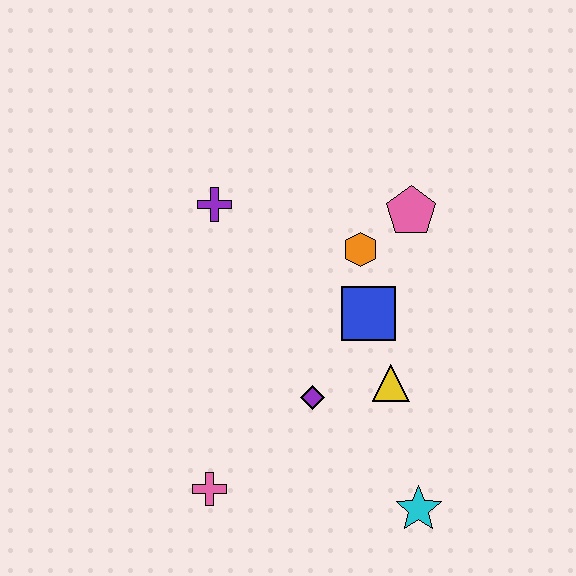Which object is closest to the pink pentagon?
The orange hexagon is closest to the pink pentagon.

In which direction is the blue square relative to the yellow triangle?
The blue square is above the yellow triangle.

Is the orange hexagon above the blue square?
Yes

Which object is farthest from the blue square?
The pink cross is farthest from the blue square.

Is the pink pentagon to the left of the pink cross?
No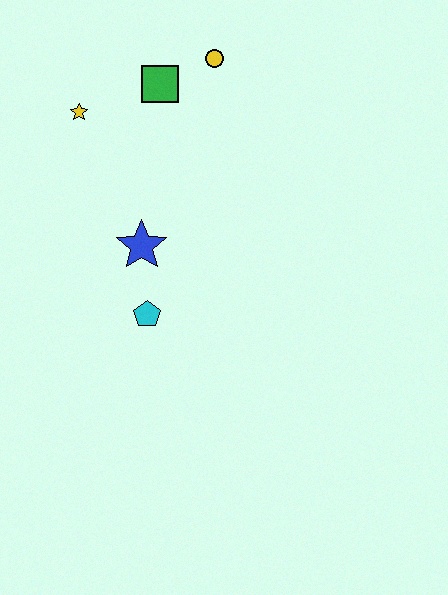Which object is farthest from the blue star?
The yellow circle is farthest from the blue star.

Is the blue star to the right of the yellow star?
Yes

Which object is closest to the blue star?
The cyan pentagon is closest to the blue star.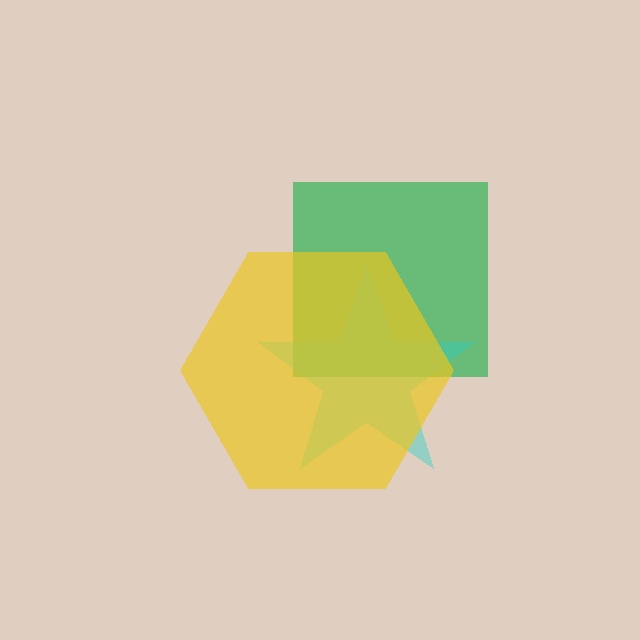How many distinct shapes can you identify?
There are 3 distinct shapes: a green square, a cyan star, a yellow hexagon.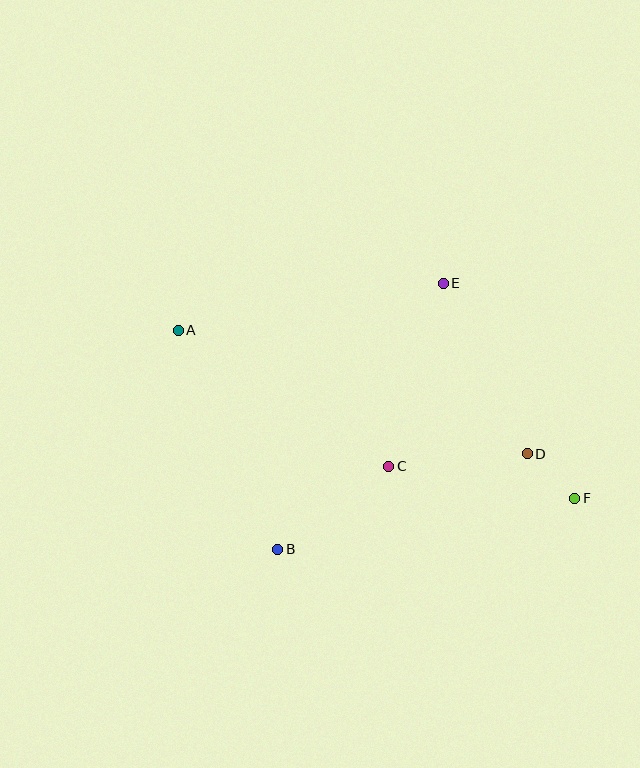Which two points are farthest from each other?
Points A and F are farthest from each other.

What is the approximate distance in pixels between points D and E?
The distance between D and E is approximately 190 pixels.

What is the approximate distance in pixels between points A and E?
The distance between A and E is approximately 269 pixels.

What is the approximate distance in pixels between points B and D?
The distance between B and D is approximately 267 pixels.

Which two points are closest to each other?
Points D and F are closest to each other.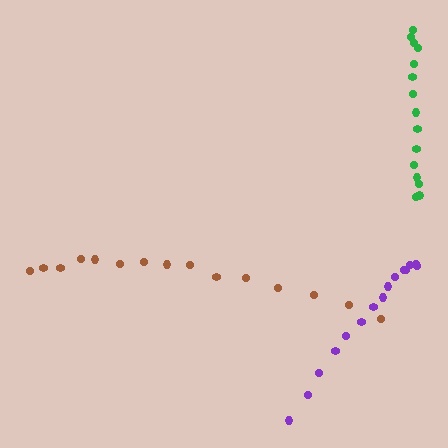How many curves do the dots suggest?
There are 3 distinct paths.